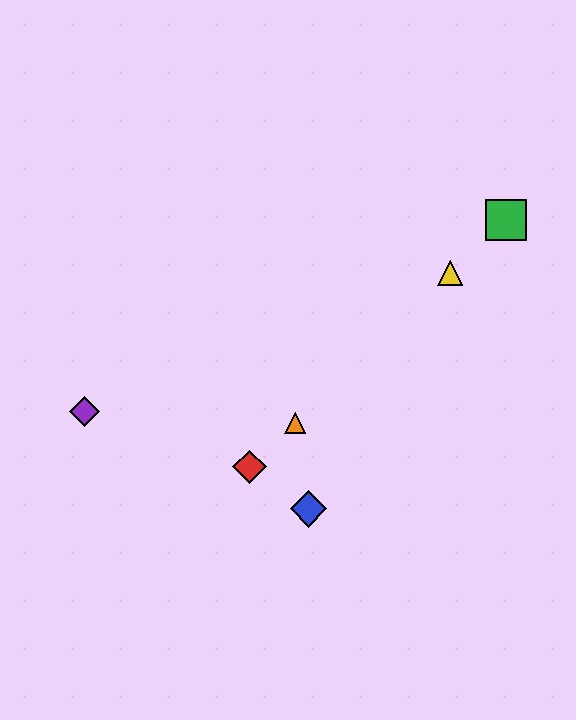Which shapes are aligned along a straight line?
The red diamond, the green square, the yellow triangle, the orange triangle are aligned along a straight line.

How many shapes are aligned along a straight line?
4 shapes (the red diamond, the green square, the yellow triangle, the orange triangle) are aligned along a straight line.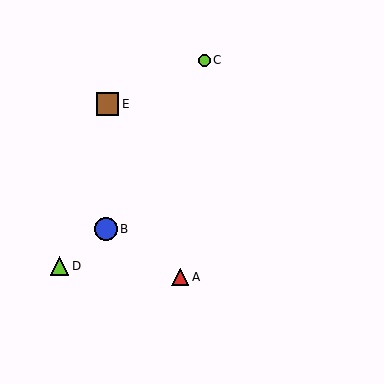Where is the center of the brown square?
The center of the brown square is at (108, 104).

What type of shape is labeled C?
Shape C is a lime circle.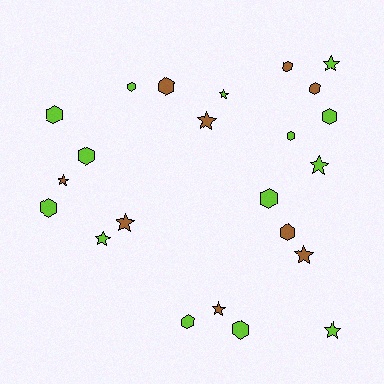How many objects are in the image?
There are 23 objects.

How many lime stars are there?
There are 5 lime stars.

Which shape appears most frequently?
Hexagon, with 13 objects.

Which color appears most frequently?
Lime, with 14 objects.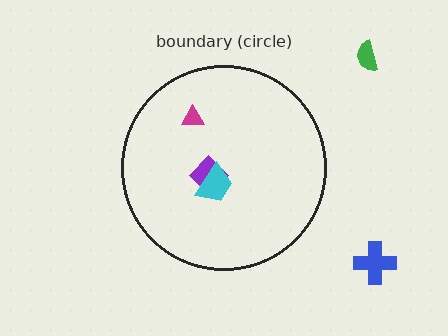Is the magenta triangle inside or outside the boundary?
Inside.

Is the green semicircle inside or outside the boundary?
Outside.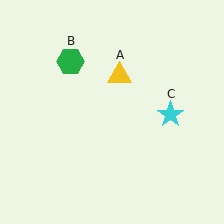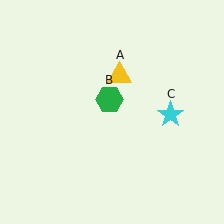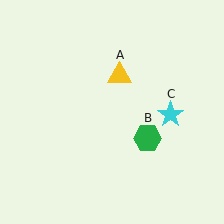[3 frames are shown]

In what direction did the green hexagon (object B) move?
The green hexagon (object B) moved down and to the right.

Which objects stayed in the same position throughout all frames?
Yellow triangle (object A) and cyan star (object C) remained stationary.